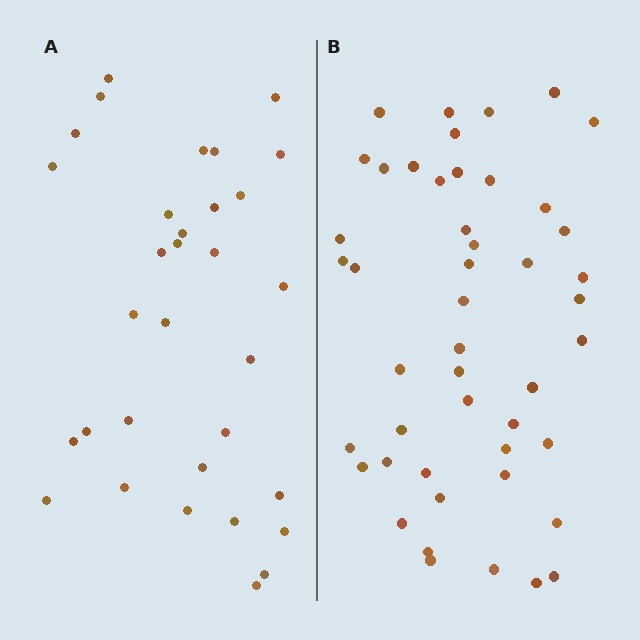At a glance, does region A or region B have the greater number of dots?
Region B (the right region) has more dots.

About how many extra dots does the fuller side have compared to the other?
Region B has approximately 15 more dots than region A.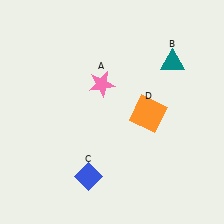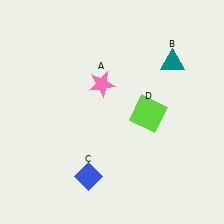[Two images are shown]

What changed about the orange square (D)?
In Image 1, D is orange. In Image 2, it changed to lime.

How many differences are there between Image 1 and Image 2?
There is 1 difference between the two images.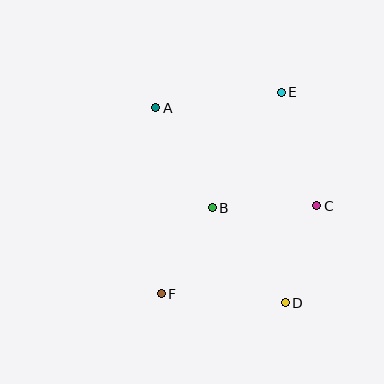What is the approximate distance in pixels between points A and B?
The distance between A and B is approximately 115 pixels.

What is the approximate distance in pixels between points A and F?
The distance between A and F is approximately 186 pixels.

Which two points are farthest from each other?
Points E and F are farthest from each other.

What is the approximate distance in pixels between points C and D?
The distance between C and D is approximately 102 pixels.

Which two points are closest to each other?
Points B and F are closest to each other.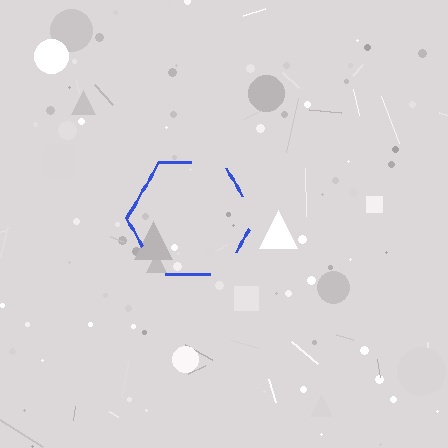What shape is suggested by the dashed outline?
The dashed outline suggests a hexagon.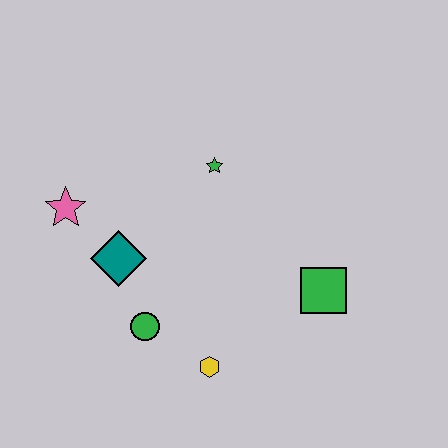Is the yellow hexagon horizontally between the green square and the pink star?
Yes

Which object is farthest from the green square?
The pink star is farthest from the green square.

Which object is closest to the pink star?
The teal diamond is closest to the pink star.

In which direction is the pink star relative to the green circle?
The pink star is above the green circle.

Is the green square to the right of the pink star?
Yes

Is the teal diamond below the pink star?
Yes